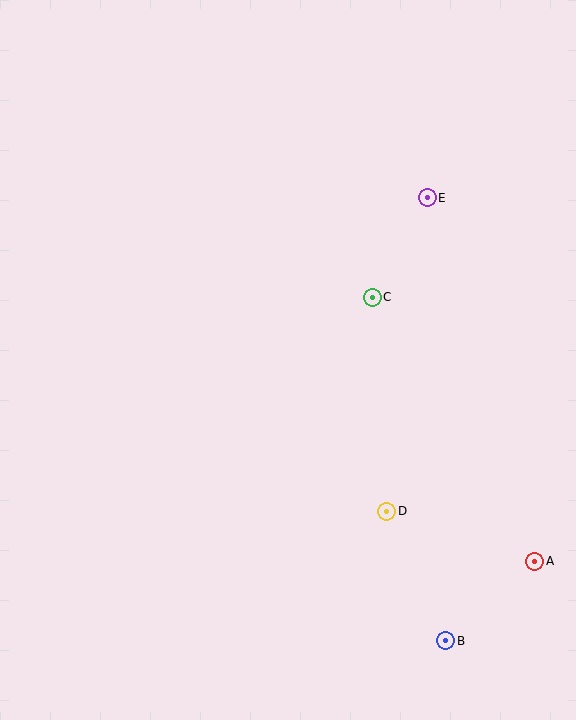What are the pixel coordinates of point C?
Point C is at (372, 297).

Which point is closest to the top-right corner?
Point E is closest to the top-right corner.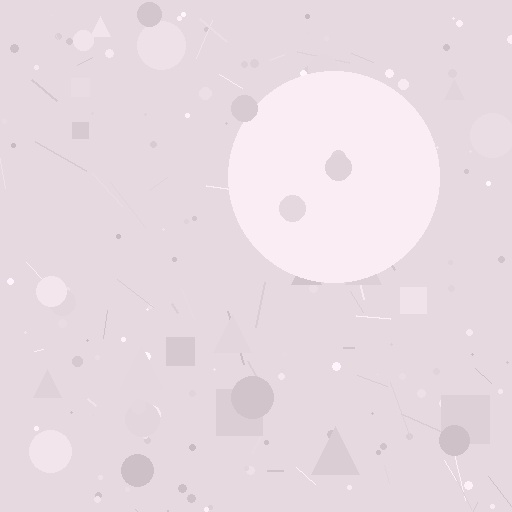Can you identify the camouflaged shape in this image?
The camouflaged shape is a circle.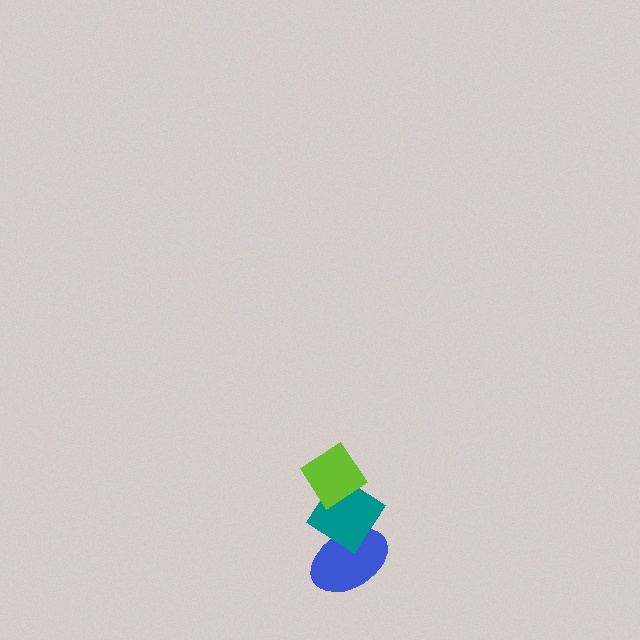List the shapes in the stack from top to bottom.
From top to bottom: the lime diamond, the teal diamond, the blue ellipse.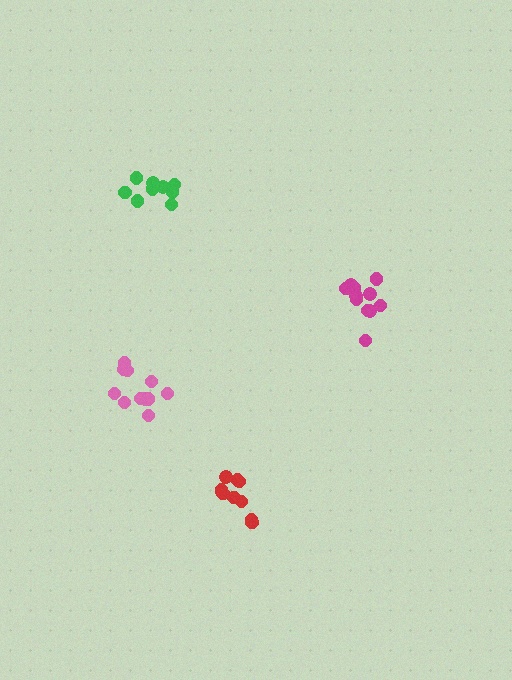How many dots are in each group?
Group 1: 11 dots, Group 2: 11 dots, Group 3: 9 dots, Group 4: 11 dots (42 total).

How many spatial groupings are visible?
There are 4 spatial groupings.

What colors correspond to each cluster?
The clusters are colored: magenta, pink, green, red.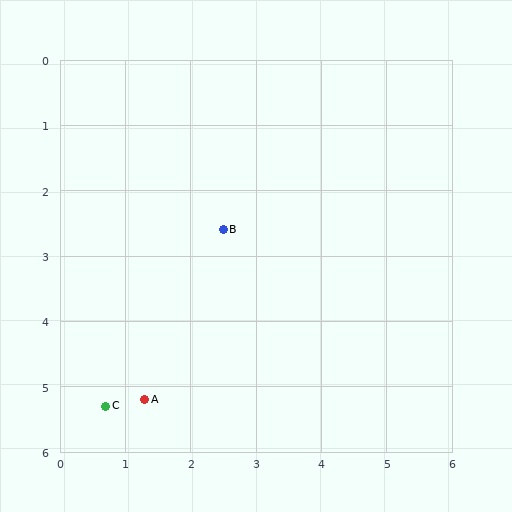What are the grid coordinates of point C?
Point C is at approximately (0.7, 5.3).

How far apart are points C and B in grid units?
Points C and B are about 3.2 grid units apart.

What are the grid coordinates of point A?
Point A is at approximately (1.3, 5.2).